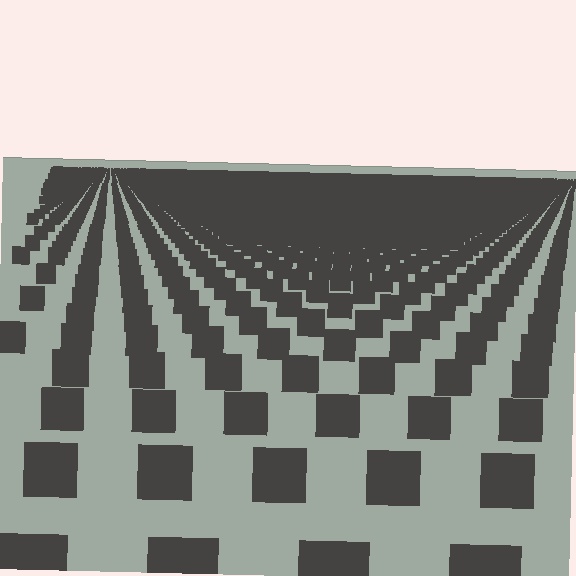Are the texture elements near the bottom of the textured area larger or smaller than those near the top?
Larger. Near the bottom, elements are closer to the viewer and appear at a bigger on-screen size.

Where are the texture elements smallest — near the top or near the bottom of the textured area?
Near the top.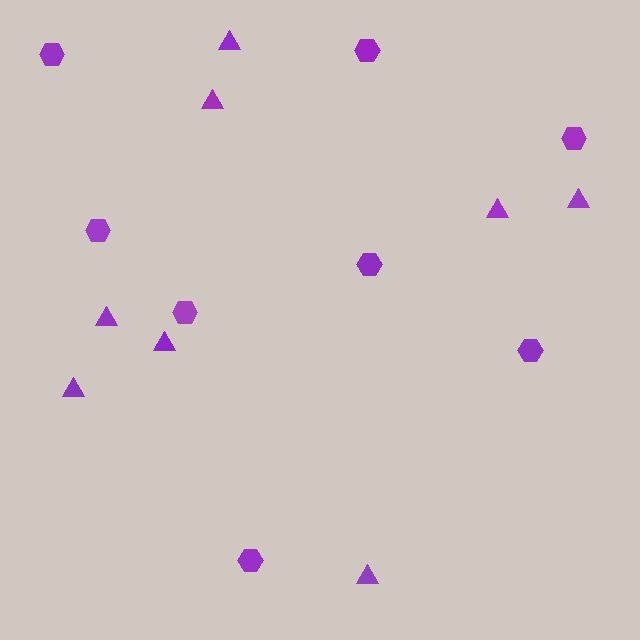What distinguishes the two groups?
There are 2 groups: one group of hexagons (8) and one group of triangles (8).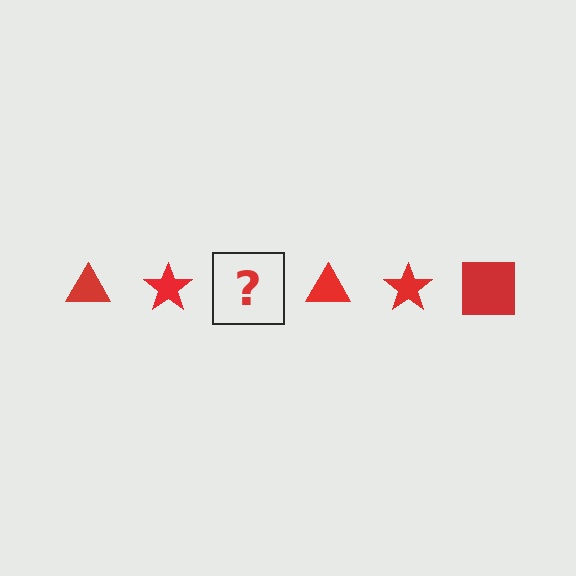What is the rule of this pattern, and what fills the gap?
The rule is that the pattern cycles through triangle, star, square shapes in red. The gap should be filled with a red square.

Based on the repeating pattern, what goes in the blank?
The blank should be a red square.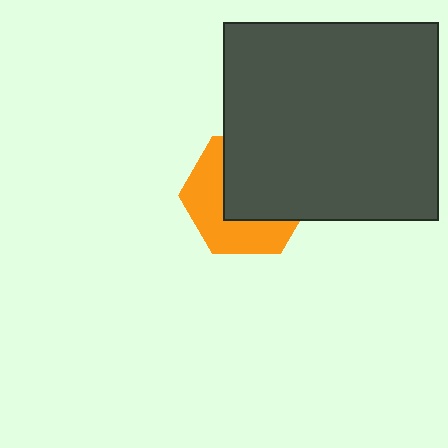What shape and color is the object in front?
The object in front is a dark gray rectangle.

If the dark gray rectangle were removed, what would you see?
You would see the complete orange hexagon.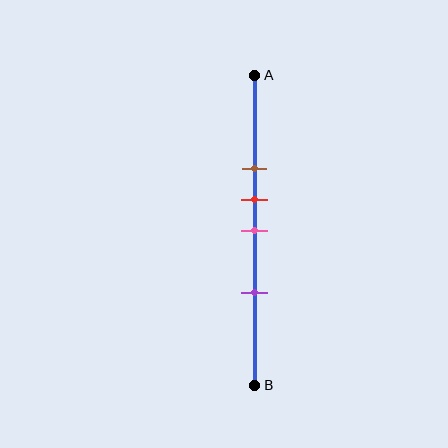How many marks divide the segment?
There are 4 marks dividing the segment.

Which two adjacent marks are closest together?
The red and pink marks are the closest adjacent pair.